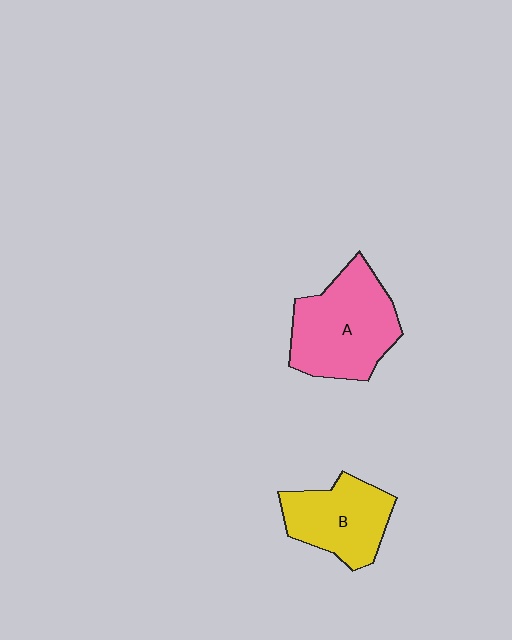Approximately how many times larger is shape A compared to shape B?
Approximately 1.3 times.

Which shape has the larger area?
Shape A (pink).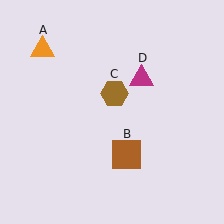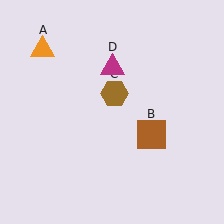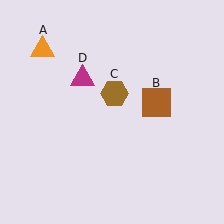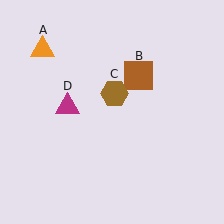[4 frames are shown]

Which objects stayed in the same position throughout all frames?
Orange triangle (object A) and brown hexagon (object C) remained stationary.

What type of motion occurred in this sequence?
The brown square (object B), magenta triangle (object D) rotated counterclockwise around the center of the scene.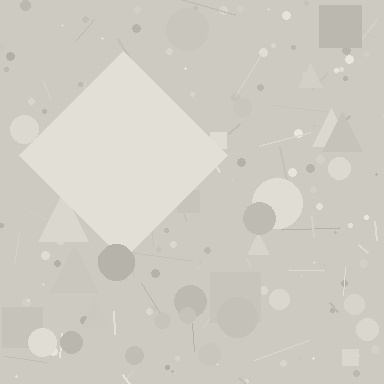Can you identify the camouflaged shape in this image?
The camouflaged shape is a diamond.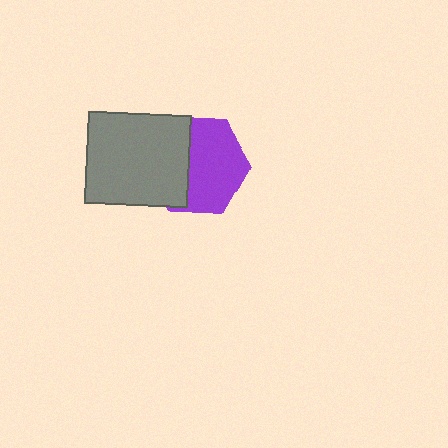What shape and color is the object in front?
The object in front is a gray rectangle.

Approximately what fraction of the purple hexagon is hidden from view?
Roughly 41% of the purple hexagon is hidden behind the gray rectangle.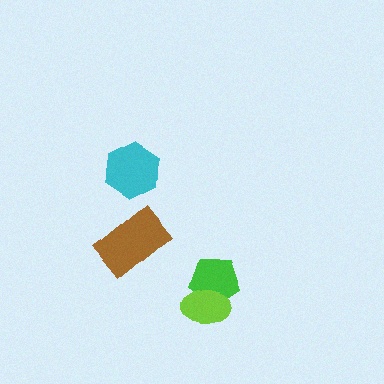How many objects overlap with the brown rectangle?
0 objects overlap with the brown rectangle.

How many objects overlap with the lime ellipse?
1 object overlaps with the lime ellipse.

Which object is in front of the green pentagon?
The lime ellipse is in front of the green pentagon.